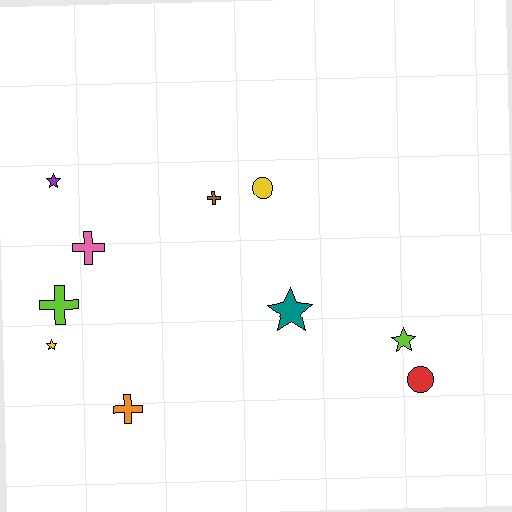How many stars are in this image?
There are 4 stars.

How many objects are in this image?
There are 10 objects.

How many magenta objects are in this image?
There are no magenta objects.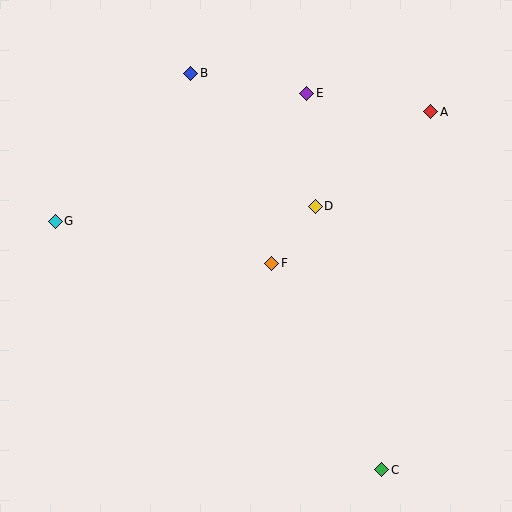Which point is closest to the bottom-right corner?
Point C is closest to the bottom-right corner.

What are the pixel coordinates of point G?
Point G is at (55, 221).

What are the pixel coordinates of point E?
Point E is at (307, 93).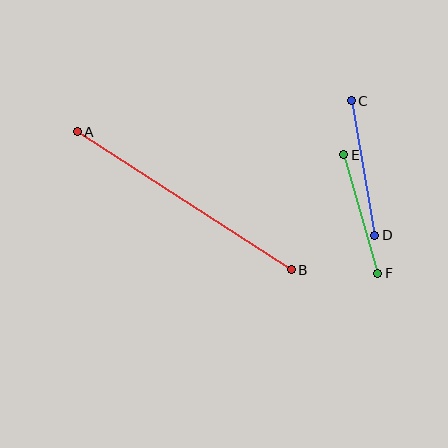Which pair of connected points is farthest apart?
Points A and B are farthest apart.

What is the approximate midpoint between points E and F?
The midpoint is at approximately (361, 214) pixels.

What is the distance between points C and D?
The distance is approximately 137 pixels.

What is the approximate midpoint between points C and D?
The midpoint is at approximately (363, 168) pixels.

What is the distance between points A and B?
The distance is approximately 255 pixels.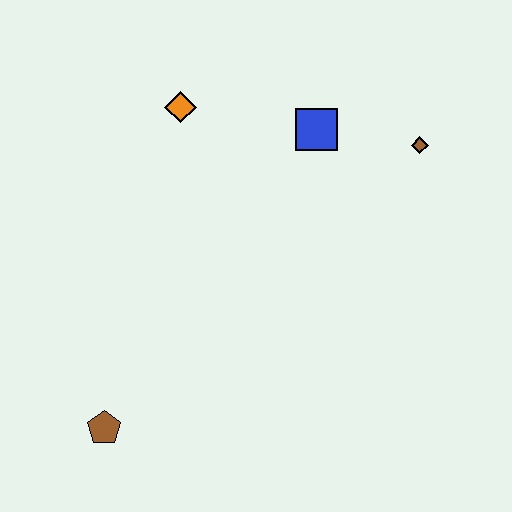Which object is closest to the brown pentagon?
The orange diamond is closest to the brown pentagon.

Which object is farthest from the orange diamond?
The brown pentagon is farthest from the orange diamond.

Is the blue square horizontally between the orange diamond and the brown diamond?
Yes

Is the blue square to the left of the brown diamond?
Yes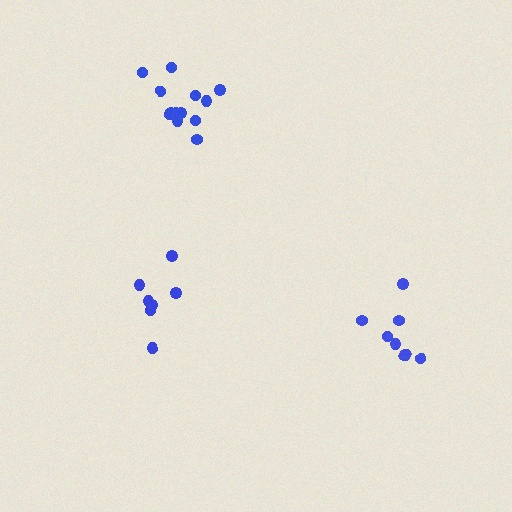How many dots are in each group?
Group 1: 7 dots, Group 2: 13 dots, Group 3: 8 dots (28 total).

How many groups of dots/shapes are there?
There are 3 groups.